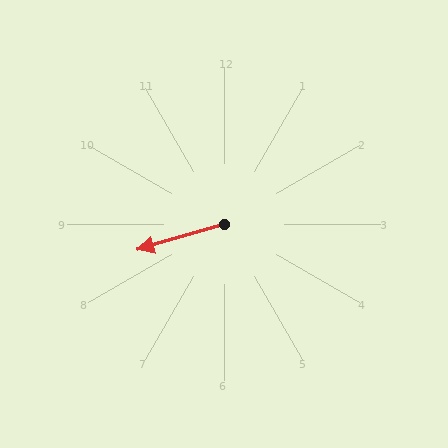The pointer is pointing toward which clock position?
Roughly 8 o'clock.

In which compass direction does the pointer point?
West.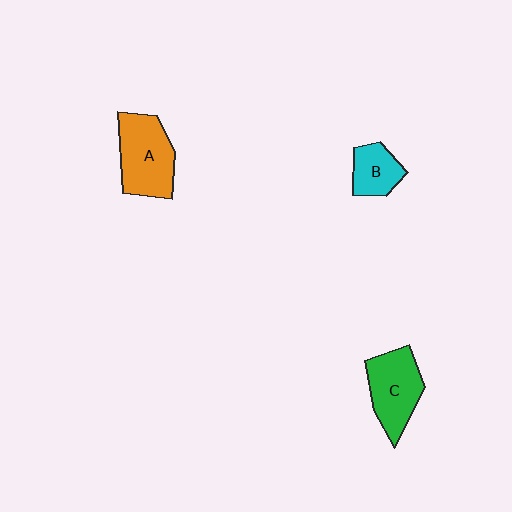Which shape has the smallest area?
Shape B (cyan).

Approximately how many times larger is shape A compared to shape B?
Approximately 1.8 times.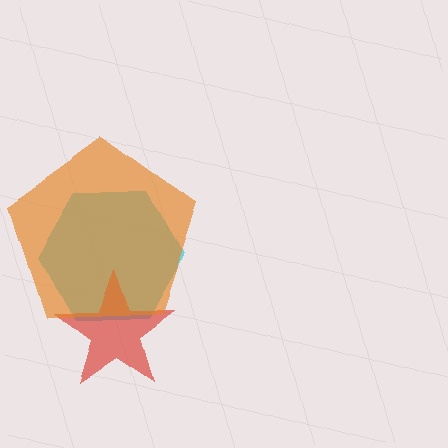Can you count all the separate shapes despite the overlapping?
Yes, there are 3 separate shapes.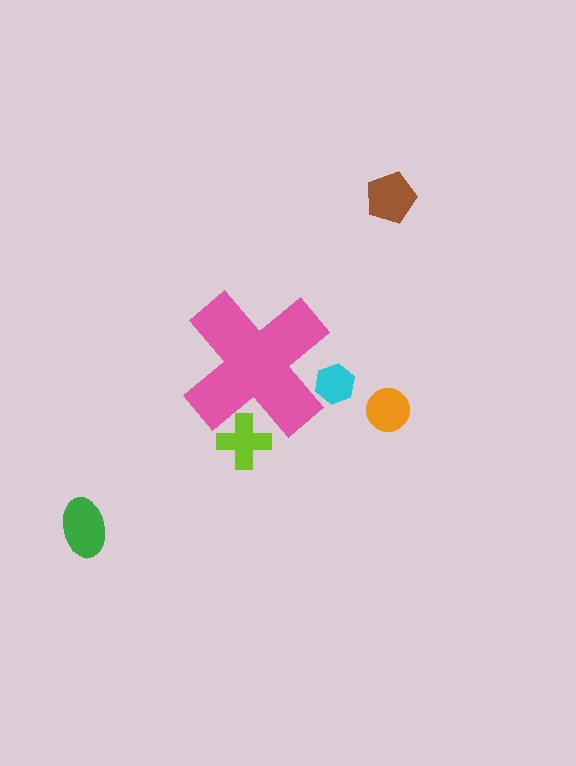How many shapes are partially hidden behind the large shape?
2 shapes are partially hidden.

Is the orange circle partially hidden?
No, the orange circle is fully visible.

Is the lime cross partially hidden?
Yes, the lime cross is partially hidden behind the pink cross.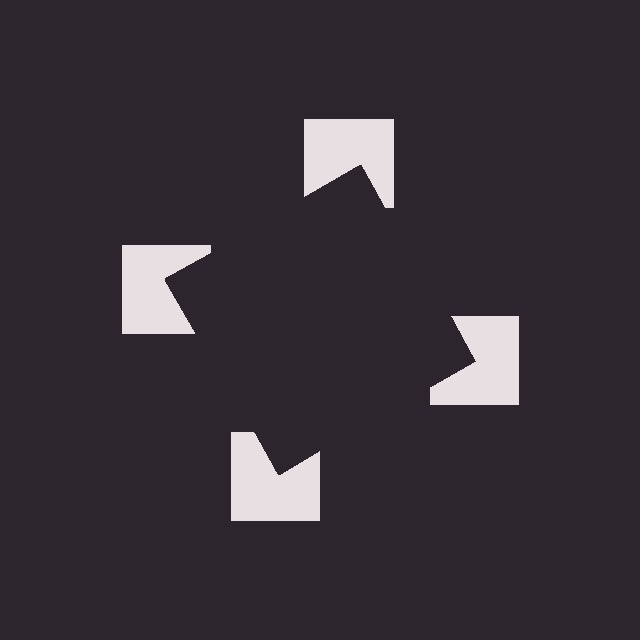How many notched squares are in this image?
There are 4 — one at each vertex of the illusory square.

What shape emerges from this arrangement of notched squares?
An illusory square — its edges are inferred from the aligned wedge cuts in the notched squares, not physically drawn.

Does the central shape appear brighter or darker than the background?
It typically appears slightly darker than the background, even though no actual brightness change is drawn.